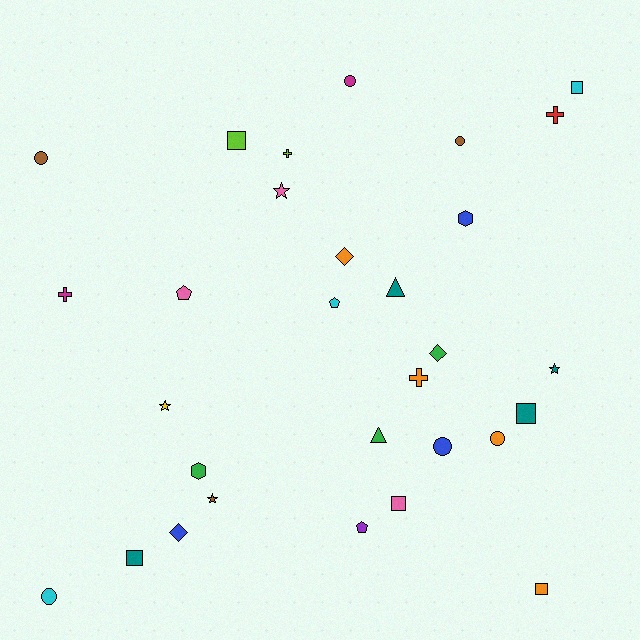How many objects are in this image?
There are 30 objects.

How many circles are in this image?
There are 6 circles.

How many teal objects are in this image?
There are 4 teal objects.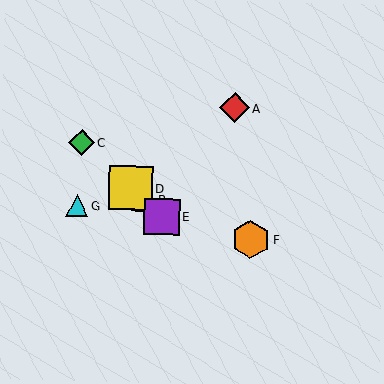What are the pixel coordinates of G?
Object G is at (77, 206).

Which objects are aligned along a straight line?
Objects B, C, D, E are aligned along a straight line.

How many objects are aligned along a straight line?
4 objects (B, C, D, E) are aligned along a straight line.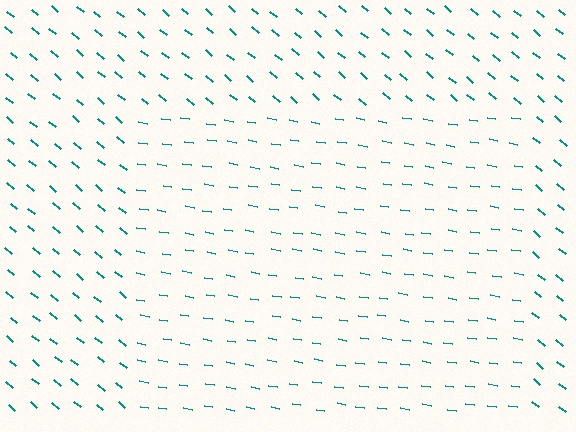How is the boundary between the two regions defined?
The boundary is defined purely by a change in line orientation (approximately 31 degrees difference). All lines are the same color and thickness.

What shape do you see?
I see a rectangle.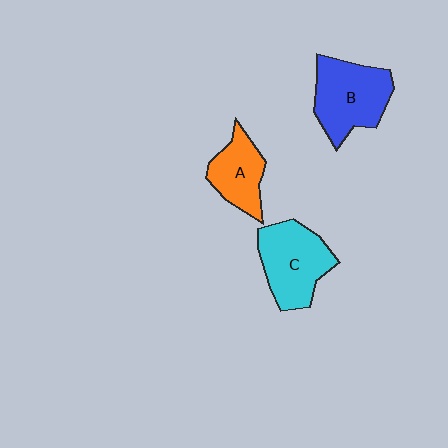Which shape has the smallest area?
Shape A (orange).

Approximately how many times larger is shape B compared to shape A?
Approximately 1.5 times.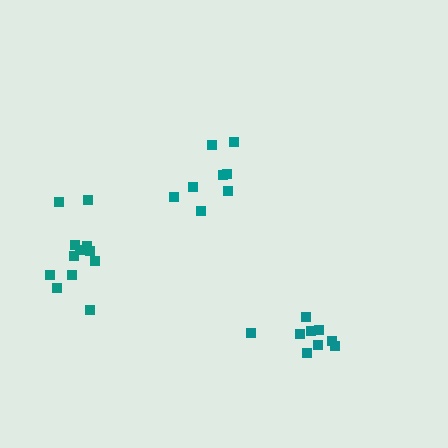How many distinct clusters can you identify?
There are 3 distinct clusters.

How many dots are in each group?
Group 1: 8 dots, Group 2: 9 dots, Group 3: 12 dots (29 total).